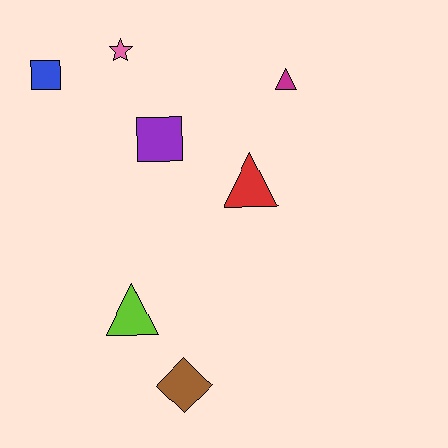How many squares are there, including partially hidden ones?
There are 2 squares.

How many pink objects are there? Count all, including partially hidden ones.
There is 1 pink object.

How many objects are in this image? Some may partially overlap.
There are 7 objects.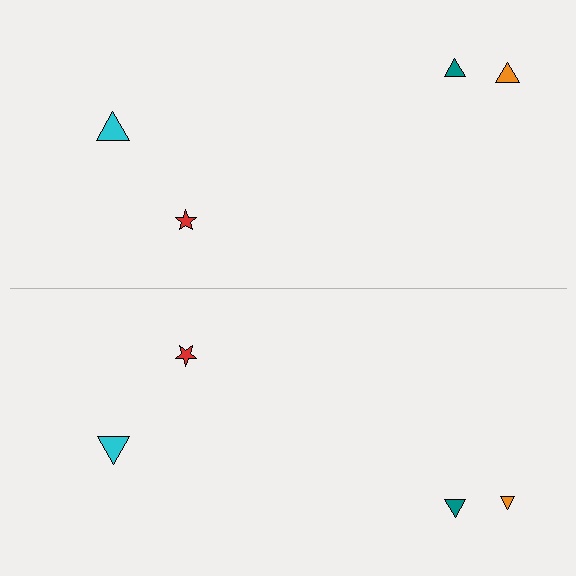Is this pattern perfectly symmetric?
No, the pattern is not perfectly symmetric. The orange triangle on the bottom side has a different size than its mirror counterpart.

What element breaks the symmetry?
The orange triangle on the bottom side has a different size than its mirror counterpart.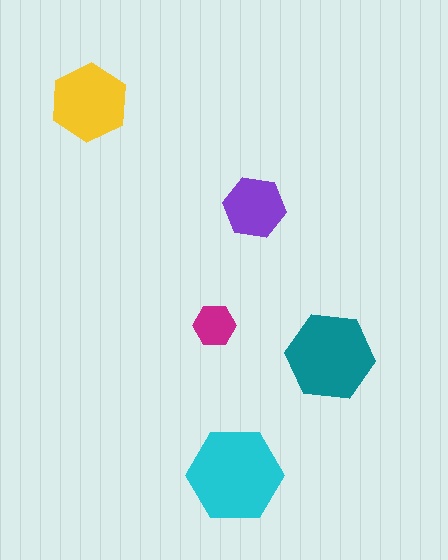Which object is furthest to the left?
The yellow hexagon is leftmost.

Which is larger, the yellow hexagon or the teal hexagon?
The teal one.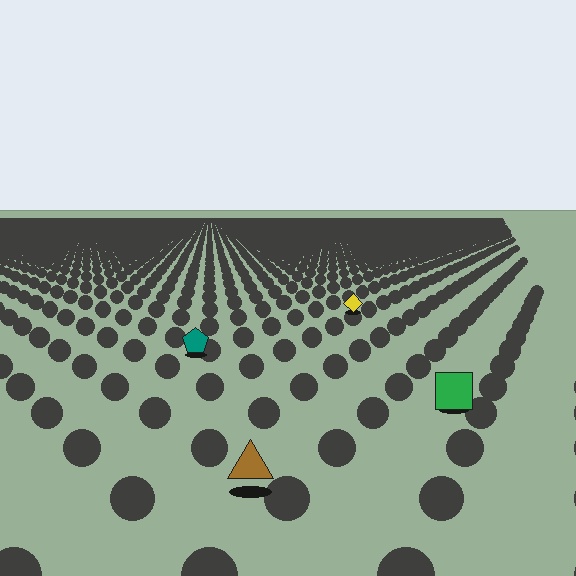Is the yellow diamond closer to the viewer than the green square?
No. The green square is closer — you can tell from the texture gradient: the ground texture is coarser near it.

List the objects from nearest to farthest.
From nearest to farthest: the brown triangle, the green square, the teal pentagon, the yellow diamond.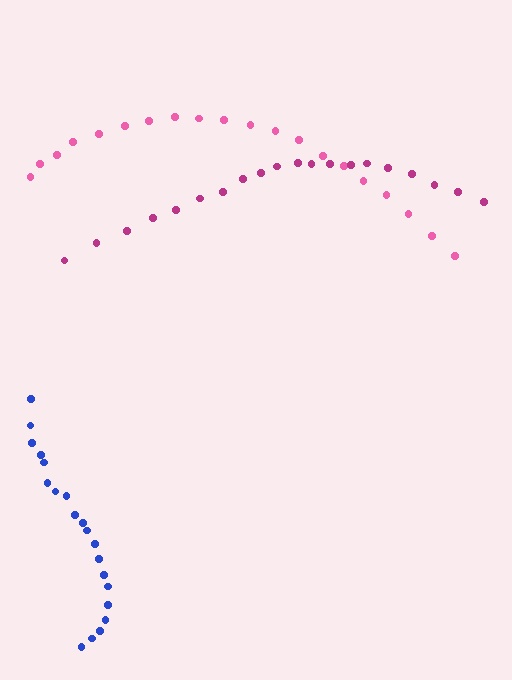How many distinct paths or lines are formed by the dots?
There are 3 distinct paths.